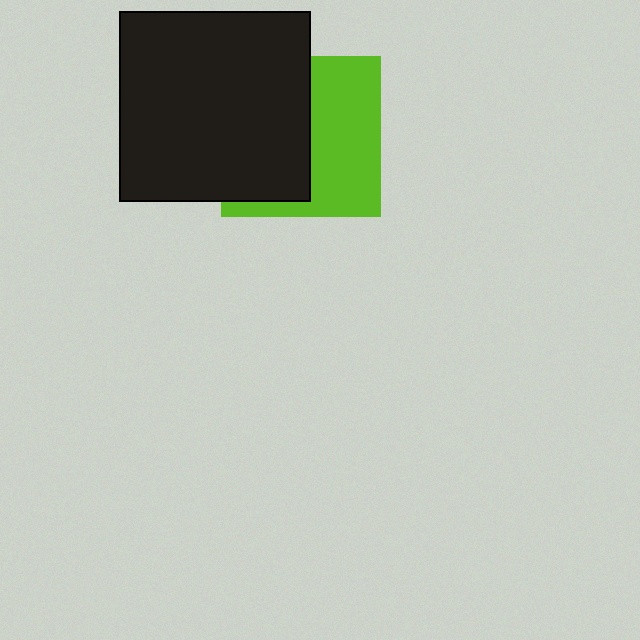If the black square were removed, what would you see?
You would see the complete lime square.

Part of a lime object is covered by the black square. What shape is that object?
It is a square.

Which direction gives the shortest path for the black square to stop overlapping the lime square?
Moving left gives the shortest separation.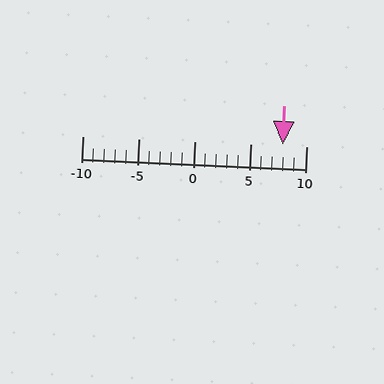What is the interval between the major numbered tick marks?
The major tick marks are spaced 5 units apart.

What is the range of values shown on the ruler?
The ruler shows values from -10 to 10.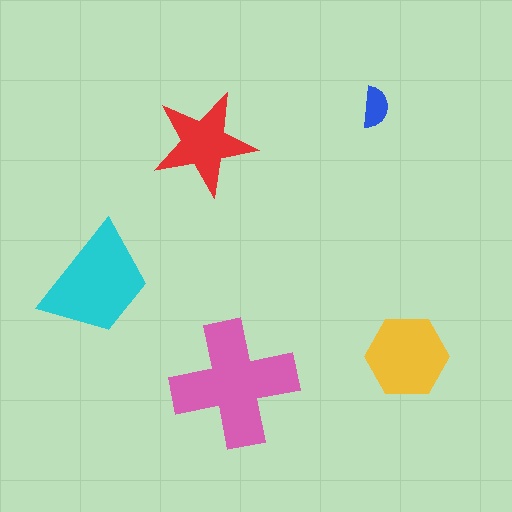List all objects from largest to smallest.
The pink cross, the cyan trapezoid, the yellow hexagon, the red star, the blue semicircle.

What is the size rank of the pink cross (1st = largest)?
1st.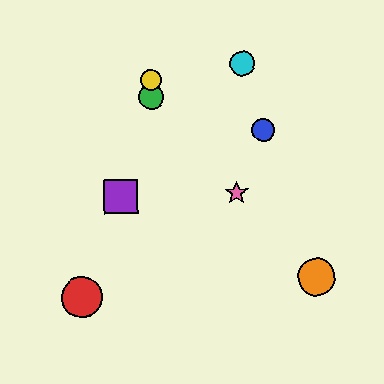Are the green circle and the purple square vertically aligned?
No, the green circle is at x≈151 and the purple square is at x≈120.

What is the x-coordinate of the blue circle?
The blue circle is at x≈263.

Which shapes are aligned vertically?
The green circle, the yellow circle are aligned vertically.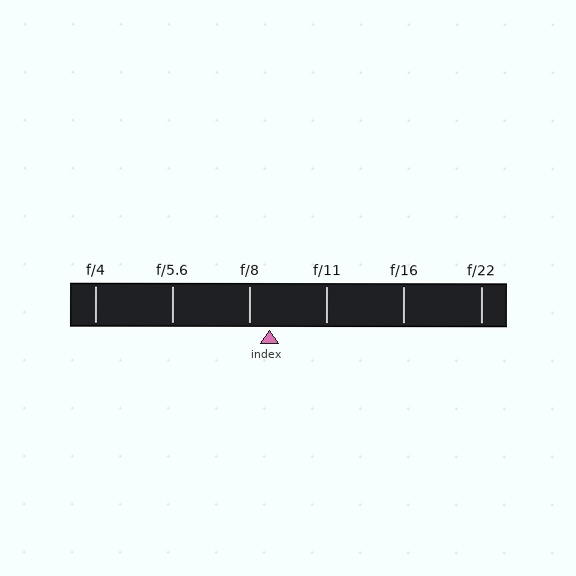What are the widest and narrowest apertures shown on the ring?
The widest aperture shown is f/4 and the narrowest is f/22.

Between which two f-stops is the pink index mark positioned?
The index mark is between f/8 and f/11.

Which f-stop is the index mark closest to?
The index mark is closest to f/8.